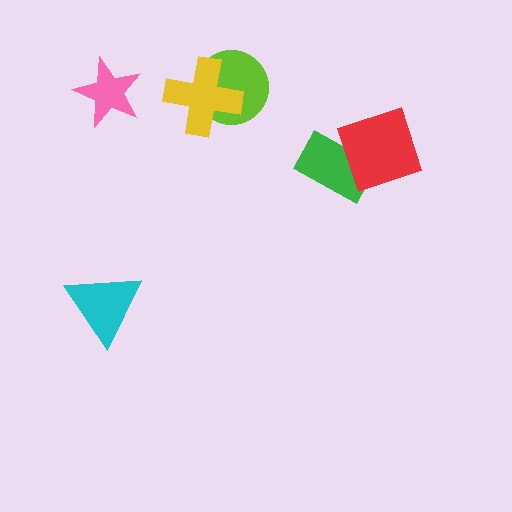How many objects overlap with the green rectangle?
1 object overlaps with the green rectangle.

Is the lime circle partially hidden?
Yes, it is partially covered by another shape.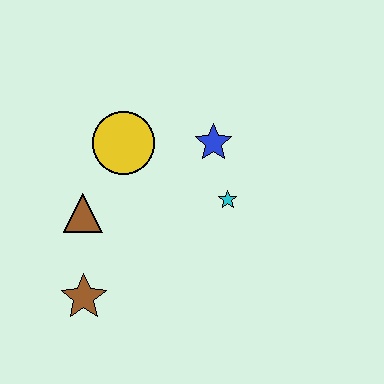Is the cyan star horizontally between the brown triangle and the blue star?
No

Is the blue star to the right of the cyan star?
No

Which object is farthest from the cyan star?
The brown star is farthest from the cyan star.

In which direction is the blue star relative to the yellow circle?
The blue star is to the right of the yellow circle.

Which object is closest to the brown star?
The brown triangle is closest to the brown star.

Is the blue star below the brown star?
No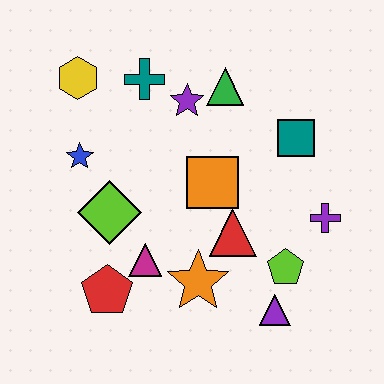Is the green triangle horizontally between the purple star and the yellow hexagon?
No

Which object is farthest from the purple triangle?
The yellow hexagon is farthest from the purple triangle.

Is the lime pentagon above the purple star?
No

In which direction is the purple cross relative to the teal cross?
The purple cross is to the right of the teal cross.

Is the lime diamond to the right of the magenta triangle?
No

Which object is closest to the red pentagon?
The magenta triangle is closest to the red pentagon.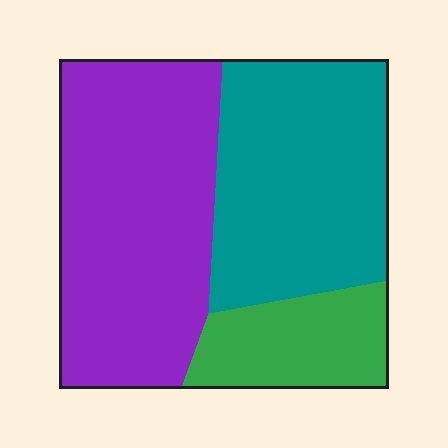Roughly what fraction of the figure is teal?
Teal takes up between a third and a half of the figure.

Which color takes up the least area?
Green, at roughly 15%.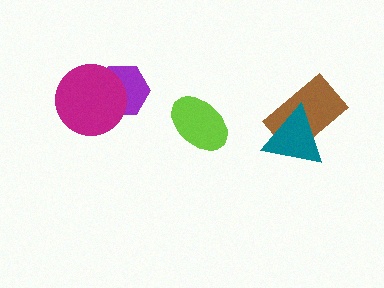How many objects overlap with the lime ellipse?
0 objects overlap with the lime ellipse.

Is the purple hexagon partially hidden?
Yes, it is partially covered by another shape.